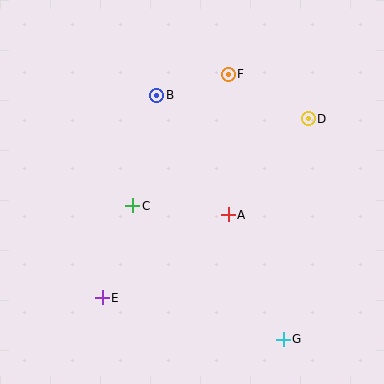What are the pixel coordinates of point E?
Point E is at (102, 298).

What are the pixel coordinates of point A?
Point A is at (228, 215).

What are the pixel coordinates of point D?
Point D is at (308, 119).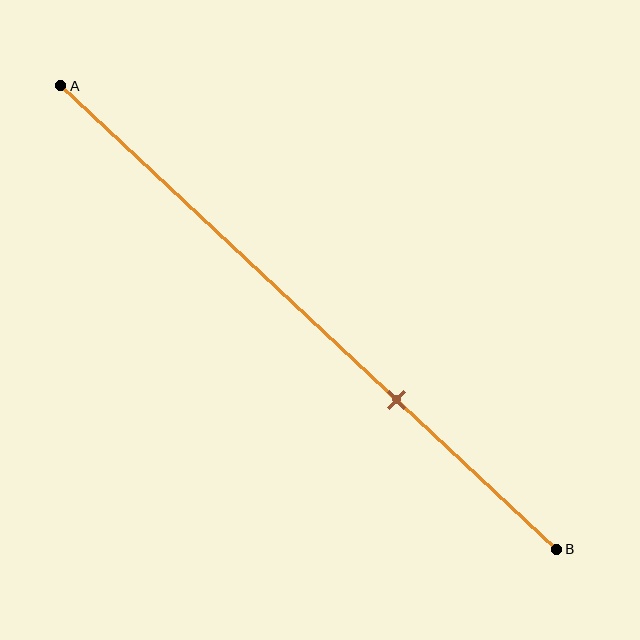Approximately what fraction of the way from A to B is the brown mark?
The brown mark is approximately 70% of the way from A to B.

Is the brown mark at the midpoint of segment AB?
No, the mark is at about 70% from A, not at the 50% midpoint.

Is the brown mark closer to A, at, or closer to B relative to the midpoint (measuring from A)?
The brown mark is closer to point B than the midpoint of segment AB.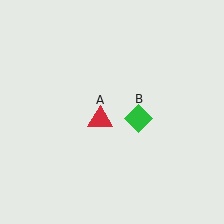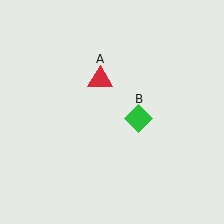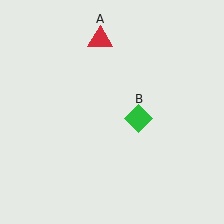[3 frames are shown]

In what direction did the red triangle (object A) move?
The red triangle (object A) moved up.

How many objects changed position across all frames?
1 object changed position: red triangle (object A).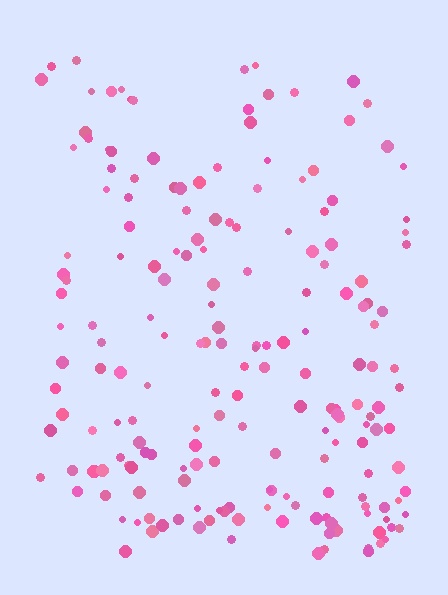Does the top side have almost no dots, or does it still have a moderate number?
Still a moderate number, just noticeably fewer than the bottom.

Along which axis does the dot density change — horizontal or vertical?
Vertical.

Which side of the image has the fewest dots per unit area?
The top.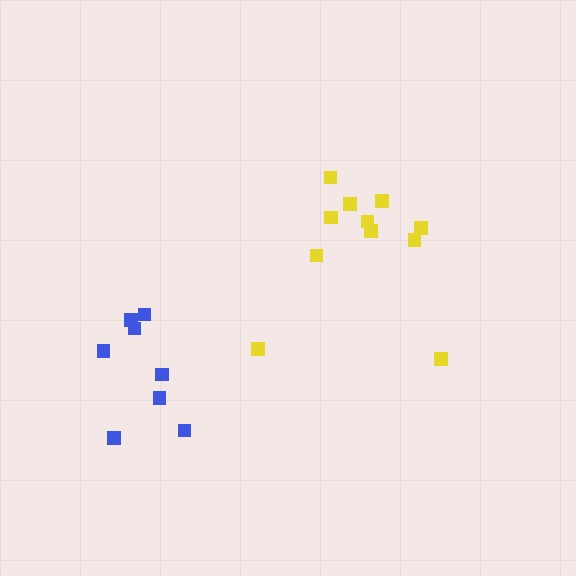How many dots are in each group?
Group 1: 11 dots, Group 2: 8 dots (19 total).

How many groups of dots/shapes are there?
There are 2 groups.